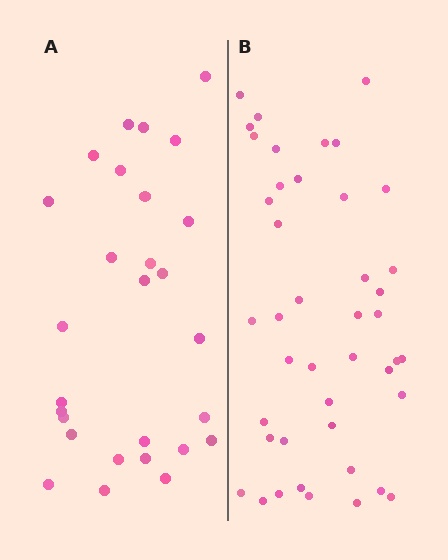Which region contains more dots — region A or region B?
Region B (the right region) has more dots.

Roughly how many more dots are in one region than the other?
Region B has approximately 15 more dots than region A.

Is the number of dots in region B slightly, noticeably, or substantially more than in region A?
Region B has substantially more. The ratio is roughly 1.5 to 1.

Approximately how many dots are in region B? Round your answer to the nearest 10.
About 40 dots. (The exact count is 43, which rounds to 40.)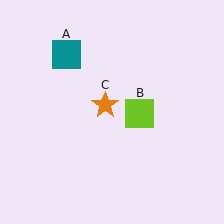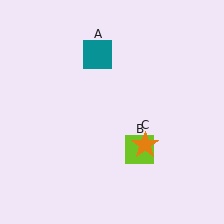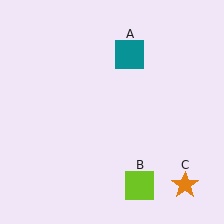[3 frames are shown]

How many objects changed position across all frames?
3 objects changed position: teal square (object A), lime square (object B), orange star (object C).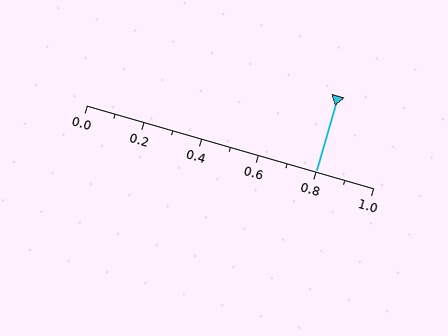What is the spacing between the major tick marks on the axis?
The major ticks are spaced 0.2 apart.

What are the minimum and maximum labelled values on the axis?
The axis runs from 0.0 to 1.0.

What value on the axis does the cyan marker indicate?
The marker indicates approximately 0.8.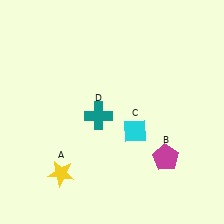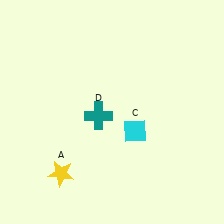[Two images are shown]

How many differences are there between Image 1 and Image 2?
There is 1 difference between the two images.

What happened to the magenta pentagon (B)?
The magenta pentagon (B) was removed in Image 2. It was in the bottom-right area of Image 1.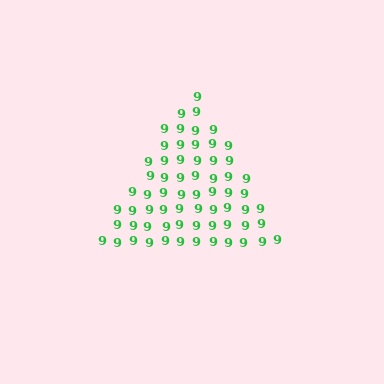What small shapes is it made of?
It is made of small digit 9's.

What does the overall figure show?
The overall figure shows a triangle.